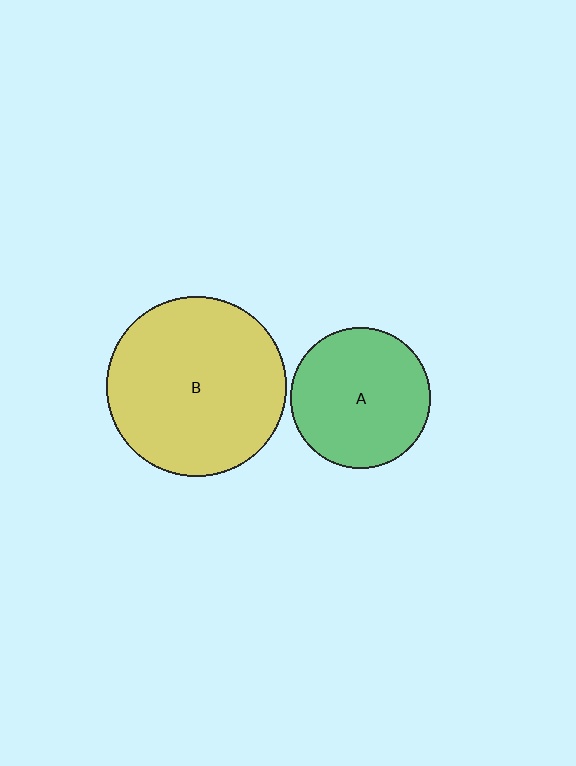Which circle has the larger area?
Circle B (yellow).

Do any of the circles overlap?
No, none of the circles overlap.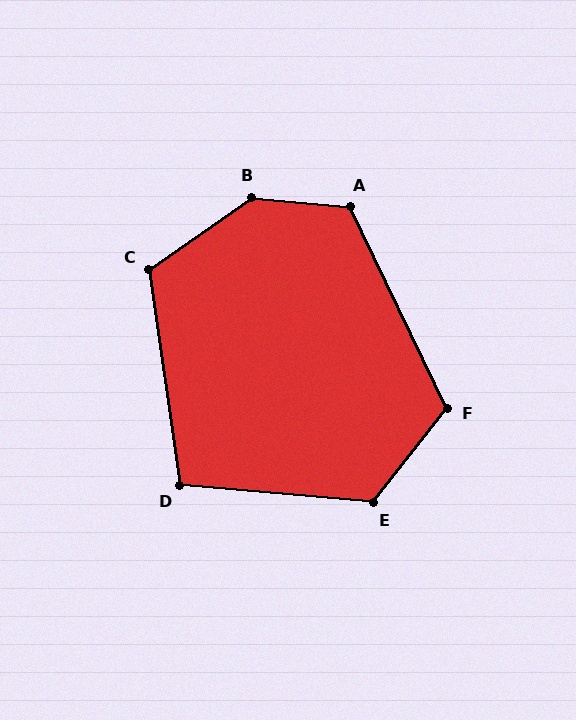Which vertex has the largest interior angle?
B, at approximately 140 degrees.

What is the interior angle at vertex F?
Approximately 117 degrees (obtuse).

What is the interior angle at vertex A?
Approximately 120 degrees (obtuse).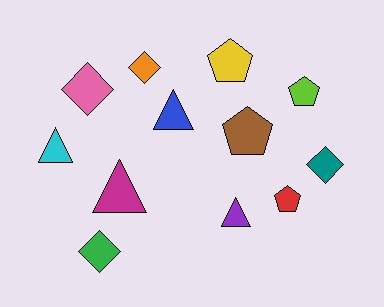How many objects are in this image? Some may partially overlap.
There are 12 objects.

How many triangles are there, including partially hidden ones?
There are 4 triangles.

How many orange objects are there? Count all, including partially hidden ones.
There is 1 orange object.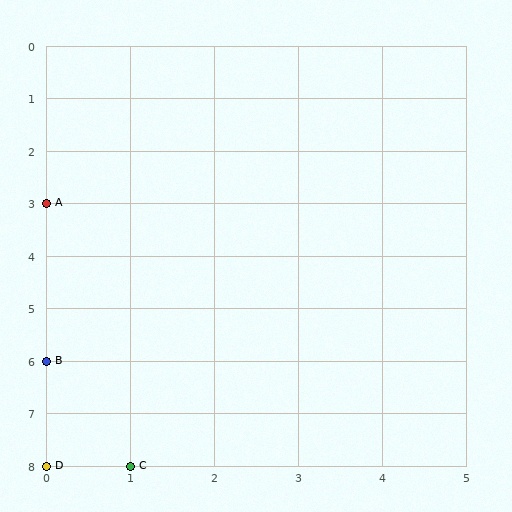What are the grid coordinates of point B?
Point B is at grid coordinates (0, 6).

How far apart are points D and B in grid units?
Points D and B are 2 rows apart.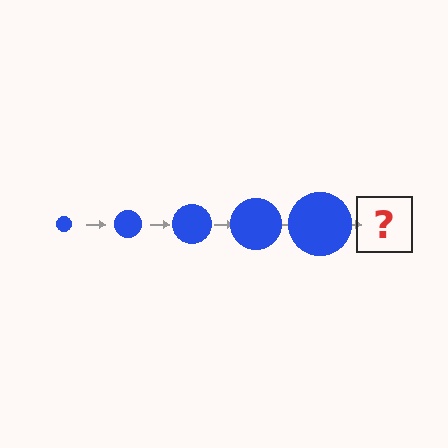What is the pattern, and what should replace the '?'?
The pattern is that the circle gets progressively larger each step. The '?' should be a blue circle, larger than the previous one.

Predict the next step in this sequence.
The next step is a blue circle, larger than the previous one.